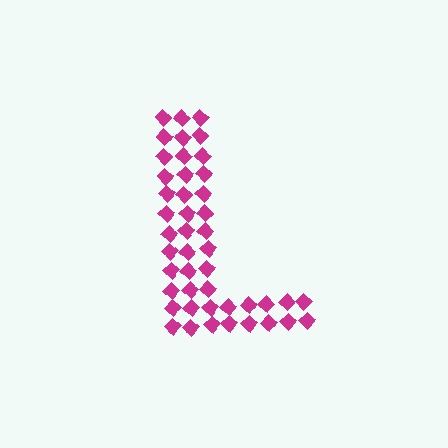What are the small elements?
The small elements are diamonds.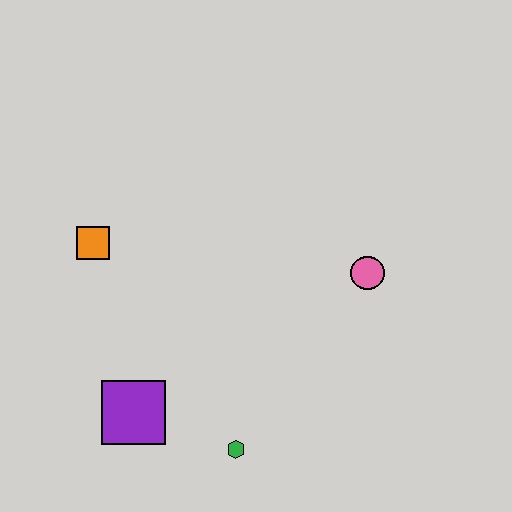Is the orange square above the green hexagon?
Yes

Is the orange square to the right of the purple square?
No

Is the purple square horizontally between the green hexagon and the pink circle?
No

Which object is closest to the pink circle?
The green hexagon is closest to the pink circle.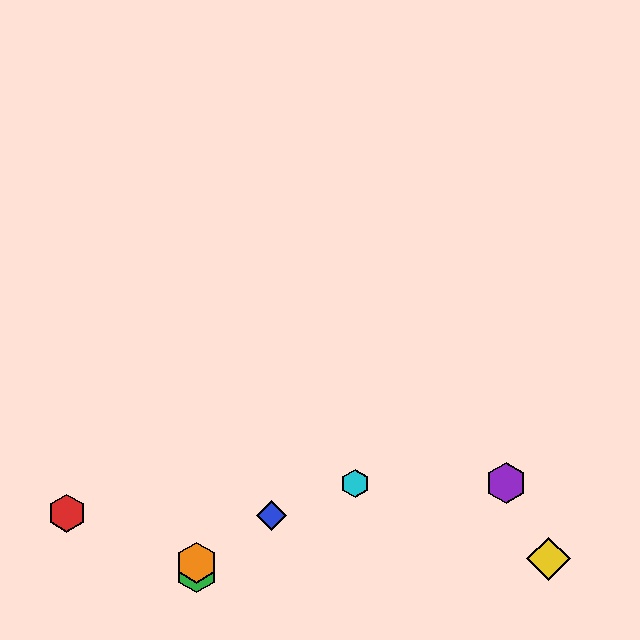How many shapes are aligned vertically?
2 shapes (the green hexagon, the orange hexagon) are aligned vertically.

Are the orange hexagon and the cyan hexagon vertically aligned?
No, the orange hexagon is at x≈197 and the cyan hexagon is at x≈355.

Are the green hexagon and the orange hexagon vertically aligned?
Yes, both are at x≈197.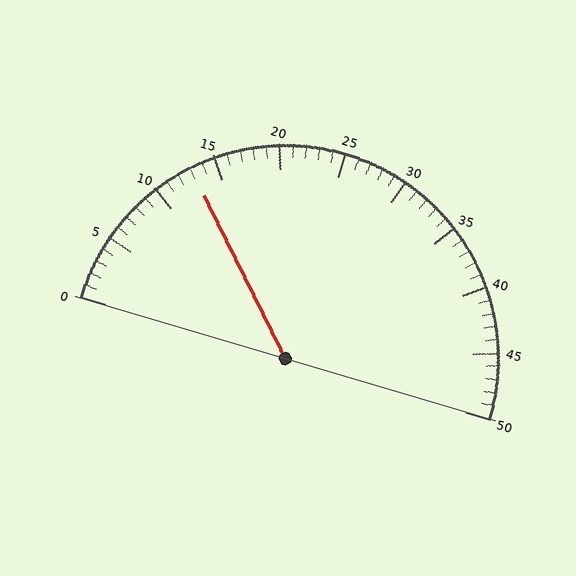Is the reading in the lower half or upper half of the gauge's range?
The reading is in the lower half of the range (0 to 50).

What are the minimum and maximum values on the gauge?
The gauge ranges from 0 to 50.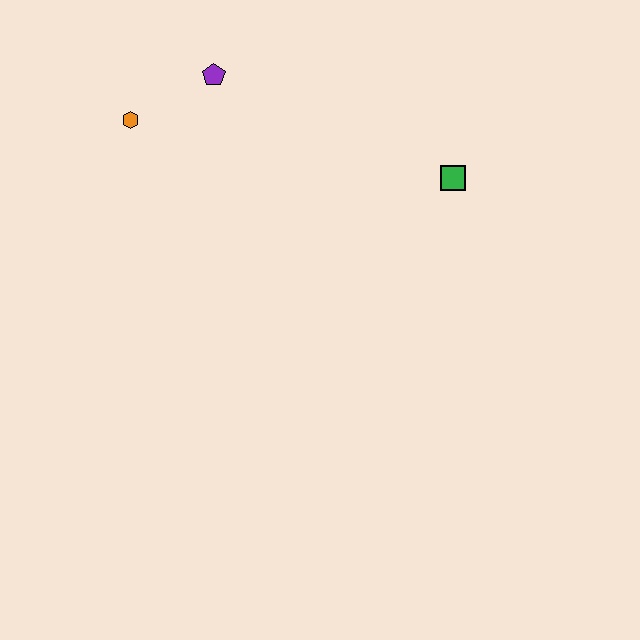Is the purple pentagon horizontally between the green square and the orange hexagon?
Yes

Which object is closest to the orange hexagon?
The purple pentagon is closest to the orange hexagon.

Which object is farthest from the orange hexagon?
The green square is farthest from the orange hexagon.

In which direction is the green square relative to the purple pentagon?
The green square is to the right of the purple pentagon.